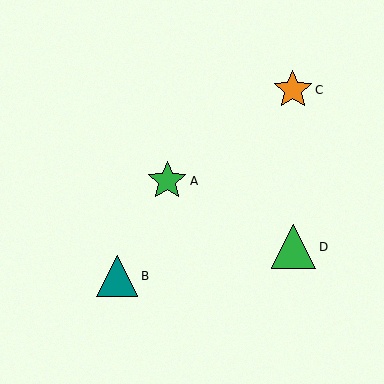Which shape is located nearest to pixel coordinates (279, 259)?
The green triangle (labeled D) at (294, 247) is nearest to that location.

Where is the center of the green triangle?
The center of the green triangle is at (294, 247).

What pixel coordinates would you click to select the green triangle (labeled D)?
Click at (294, 247) to select the green triangle D.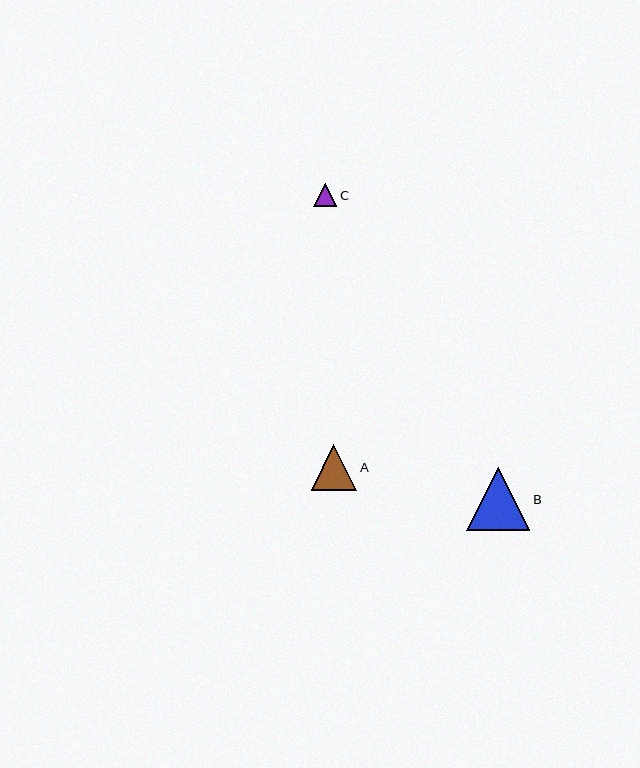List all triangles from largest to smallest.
From largest to smallest: B, A, C.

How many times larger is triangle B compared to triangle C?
Triangle B is approximately 2.7 times the size of triangle C.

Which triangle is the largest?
Triangle B is the largest with a size of approximately 63 pixels.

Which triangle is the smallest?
Triangle C is the smallest with a size of approximately 23 pixels.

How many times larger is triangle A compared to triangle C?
Triangle A is approximately 2.0 times the size of triangle C.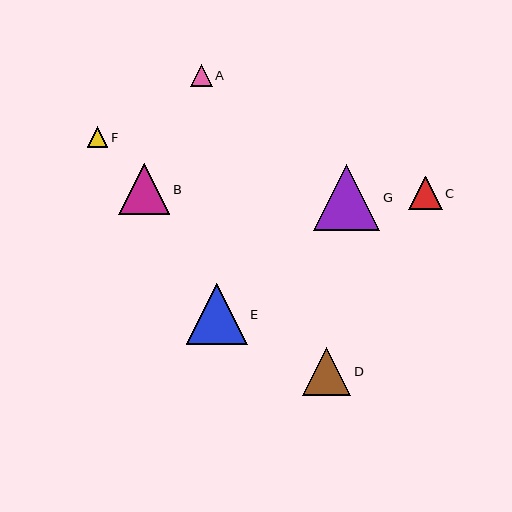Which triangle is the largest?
Triangle G is the largest with a size of approximately 66 pixels.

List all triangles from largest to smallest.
From largest to smallest: G, E, B, D, C, A, F.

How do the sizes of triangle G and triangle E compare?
Triangle G and triangle E are approximately the same size.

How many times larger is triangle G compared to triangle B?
Triangle G is approximately 1.3 times the size of triangle B.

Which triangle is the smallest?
Triangle F is the smallest with a size of approximately 20 pixels.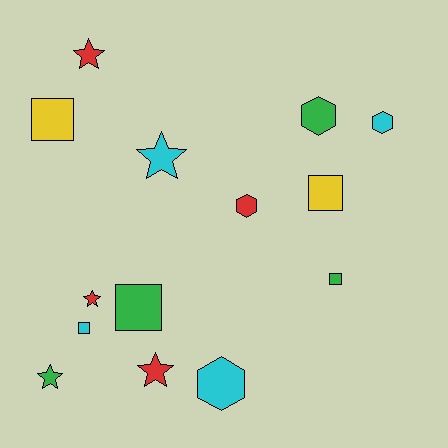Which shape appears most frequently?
Square, with 5 objects.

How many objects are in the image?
There are 14 objects.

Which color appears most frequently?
Red, with 4 objects.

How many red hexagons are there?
There is 1 red hexagon.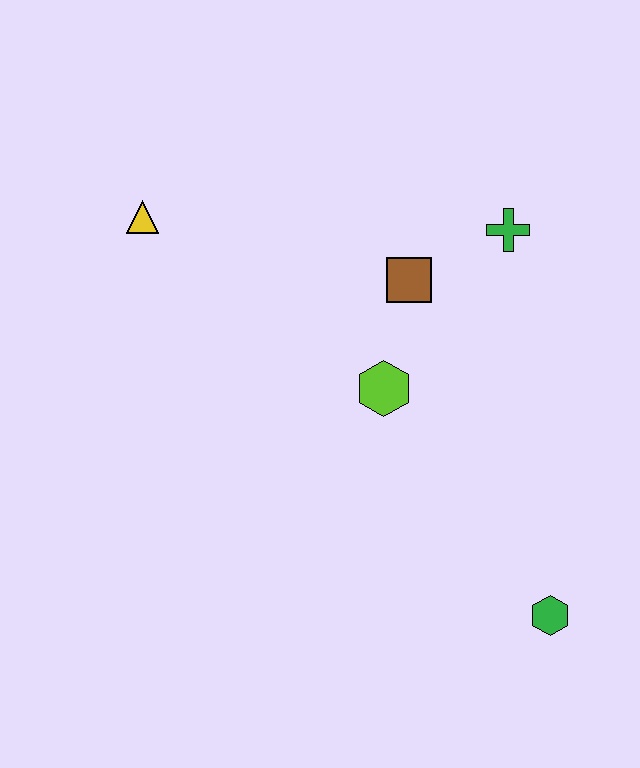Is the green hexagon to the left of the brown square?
No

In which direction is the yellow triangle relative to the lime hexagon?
The yellow triangle is to the left of the lime hexagon.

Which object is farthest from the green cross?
The green hexagon is farthest from the green cross.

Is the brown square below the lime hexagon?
No